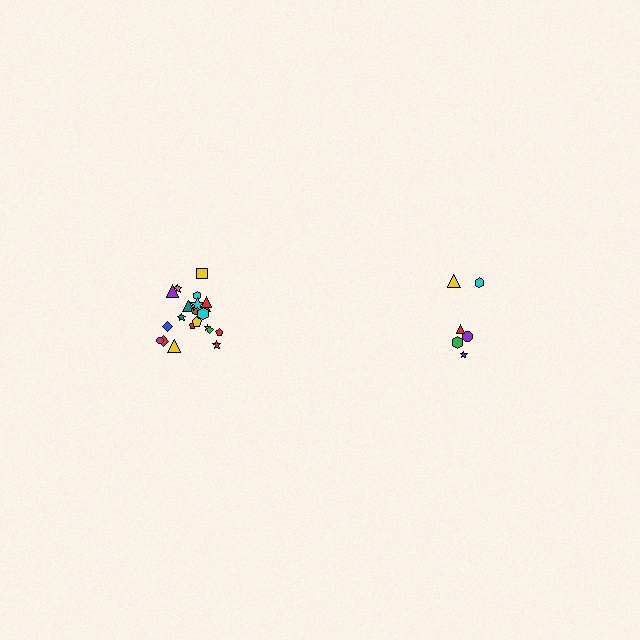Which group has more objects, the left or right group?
The left group.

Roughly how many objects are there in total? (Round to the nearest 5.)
Roughly 30 objects in total.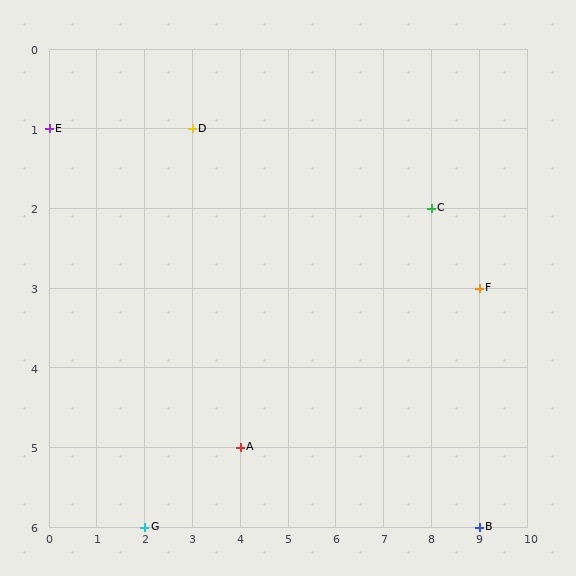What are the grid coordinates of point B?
Point B is at grid coordinates (9, 6).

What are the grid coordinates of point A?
Point A is at grid coordinates (4, 5).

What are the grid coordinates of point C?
Point C is at grid coordinates (8, 2).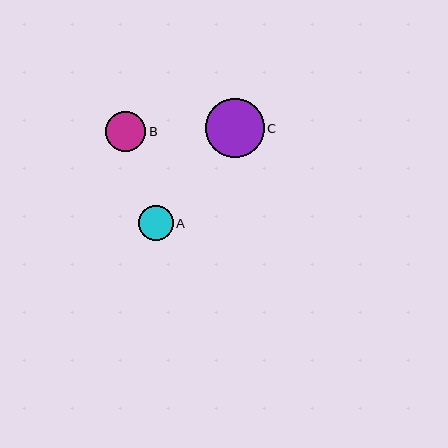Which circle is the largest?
Circle C is the largest with a size of approximately 59 pixels.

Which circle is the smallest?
Circle A is the smallest with a size of approximately 35 pixels.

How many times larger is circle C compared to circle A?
Circle C is approximately 1.7 times the size of circle A.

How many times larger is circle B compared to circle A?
Circle B is approximately 1.1 times the size of circle A.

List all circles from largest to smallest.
From largest to smallest: C, B, A.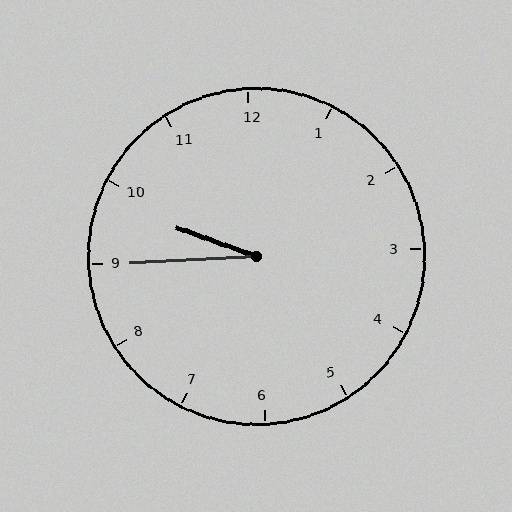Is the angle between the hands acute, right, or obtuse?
It is acute.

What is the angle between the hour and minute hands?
Approximately 22 degrees.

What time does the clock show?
9:45.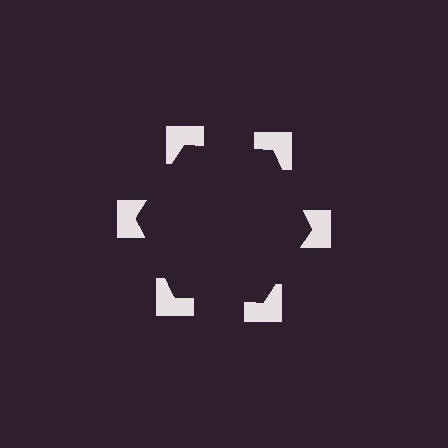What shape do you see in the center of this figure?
An illusory hexagon — its edges are inferred from the aligned wedge cuts in the notched squares, not physically drawn.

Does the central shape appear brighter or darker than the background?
It typically appears slightly darker than the background, even though no actual brightness change is drawn.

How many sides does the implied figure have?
6 sides.